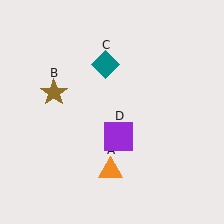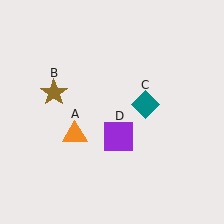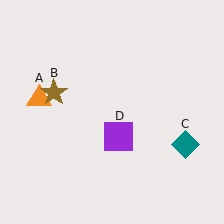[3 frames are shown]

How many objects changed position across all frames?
2 objects changed position: orange triangle (object A), teal diamond (object C).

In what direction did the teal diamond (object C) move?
The teal diamond (object C) moved down and to the right.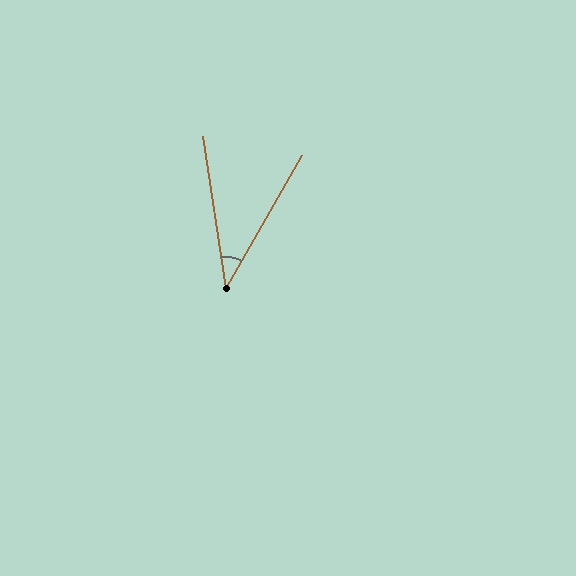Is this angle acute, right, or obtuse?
It is acute.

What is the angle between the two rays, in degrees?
Approximately 38 degrees.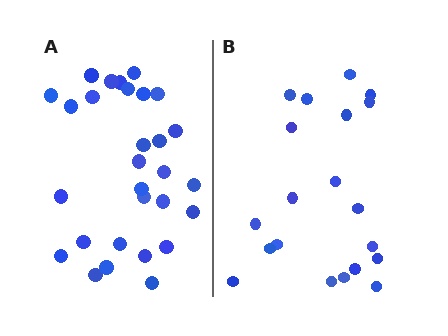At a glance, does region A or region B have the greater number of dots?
Region A (the left region) has more dots.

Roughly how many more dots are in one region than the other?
Region A has roughly 8 or so more dots than region B.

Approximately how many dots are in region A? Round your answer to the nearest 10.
About 30 dots. (The exact count is 29, which rounds to 30.)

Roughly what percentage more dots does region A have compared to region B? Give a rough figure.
About 45% more.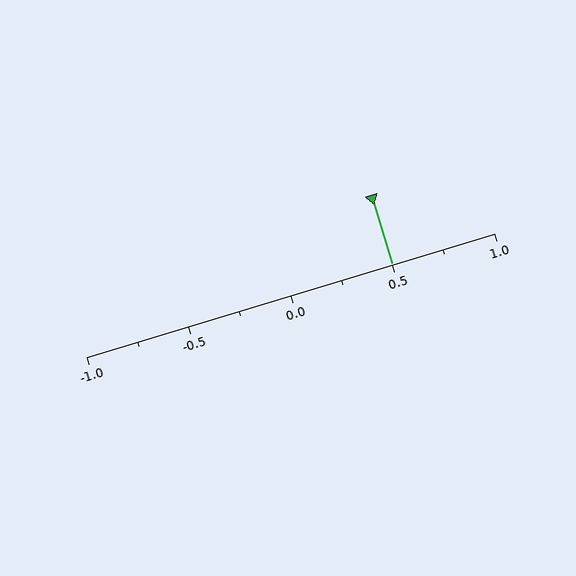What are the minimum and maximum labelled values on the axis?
The axis runs from -1.0 to 1.0.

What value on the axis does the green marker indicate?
The marker indicates approximately 0.5.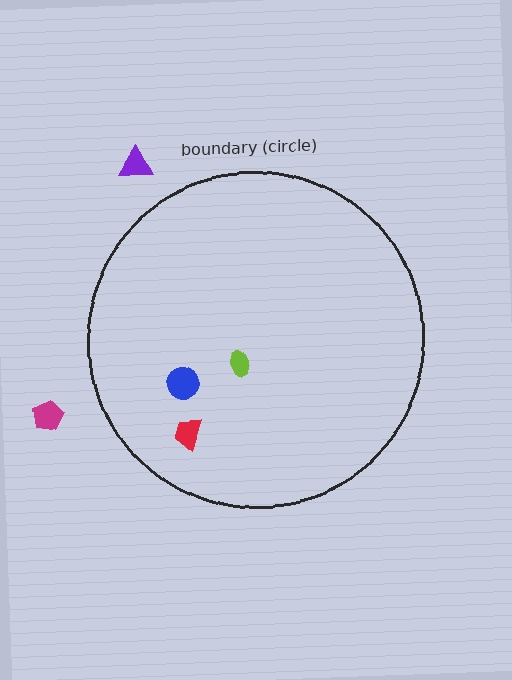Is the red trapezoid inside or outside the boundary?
Inside.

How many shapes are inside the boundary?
3 inside, 2 outside.